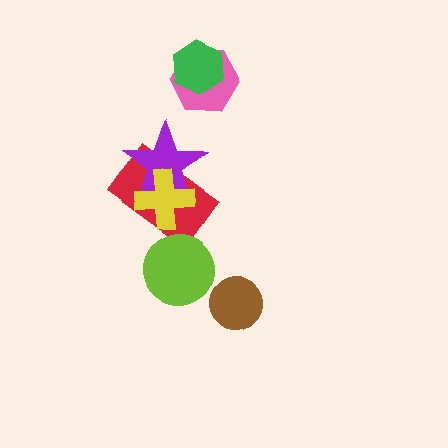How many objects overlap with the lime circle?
0 objects overlap with the lime circle.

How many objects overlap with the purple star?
2 objects overlap with the purple star.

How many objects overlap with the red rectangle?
2 objects overlap with the red rectangle.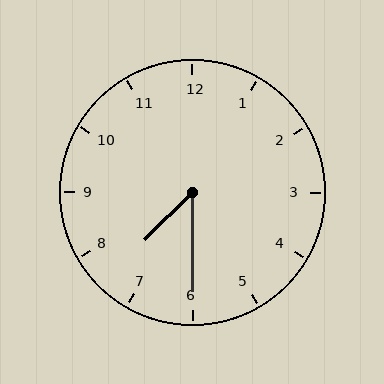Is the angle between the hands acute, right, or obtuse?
It is acute.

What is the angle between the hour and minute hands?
Approximately 45 degrees.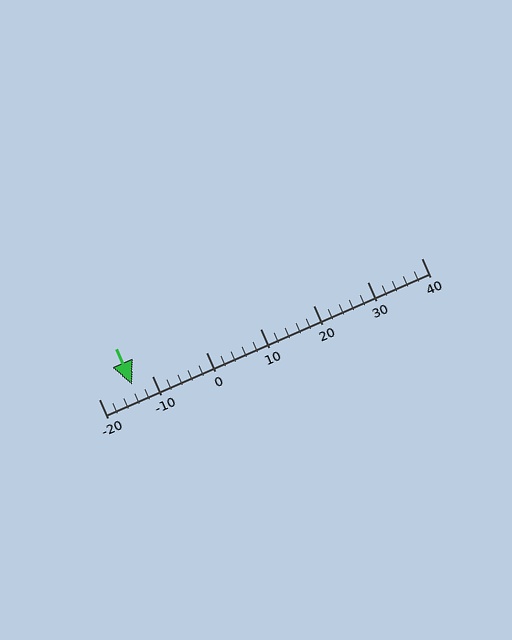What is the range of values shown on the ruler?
The ruler shows values from -20 to 40.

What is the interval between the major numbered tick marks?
The major tick marks are spaced 10 units apart.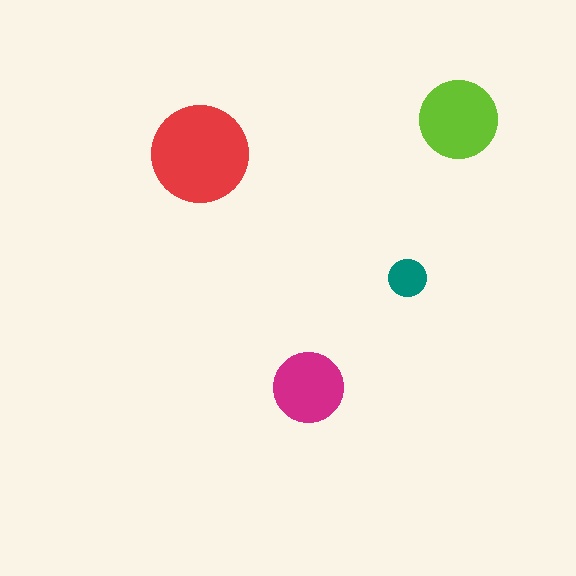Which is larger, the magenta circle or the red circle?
The red one.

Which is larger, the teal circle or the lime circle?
The lime one.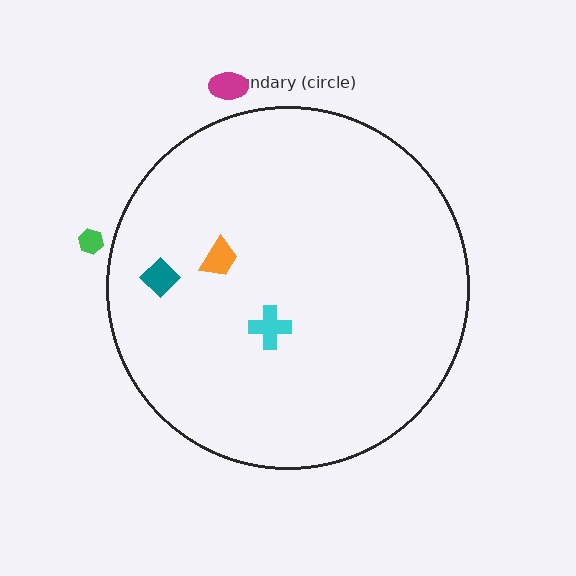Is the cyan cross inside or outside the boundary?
Inside.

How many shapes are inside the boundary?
3 inside, 2 outside.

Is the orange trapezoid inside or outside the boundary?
Inside.